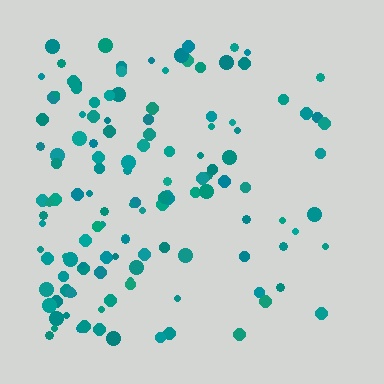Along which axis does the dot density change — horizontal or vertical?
Horizontal.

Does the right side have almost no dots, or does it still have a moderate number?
Still a moderate number, just noticeably fewer than the left.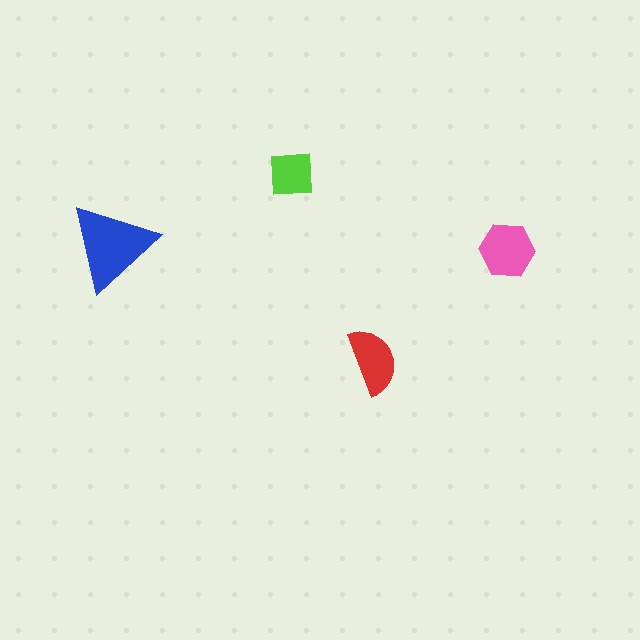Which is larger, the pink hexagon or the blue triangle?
The blue triangle.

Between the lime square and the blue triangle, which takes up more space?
The blue triangle.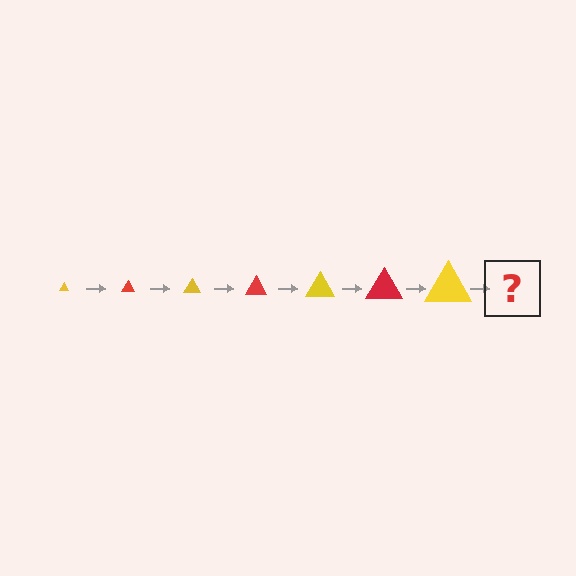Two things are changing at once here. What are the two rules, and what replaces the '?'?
The two rules are that the triangle grows larger each step and the color cycles through yellow and red. The '?' should be a red triangle, larger than the previous one.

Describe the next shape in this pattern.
It should be a red triangle, larger than the previous one.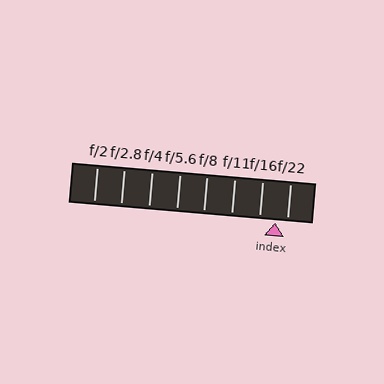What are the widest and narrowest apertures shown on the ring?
The widest aperture shown is f/2 and the narrowest is f/22.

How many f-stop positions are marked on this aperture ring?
There are 8 f-stop positions marked.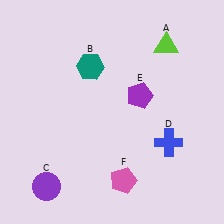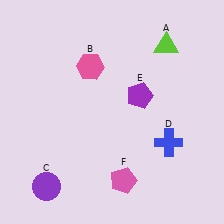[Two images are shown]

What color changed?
The hexagon (B) changed from teal in Image 1 to pink in Image 2.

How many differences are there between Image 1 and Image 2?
There is 1 difference between the two images.